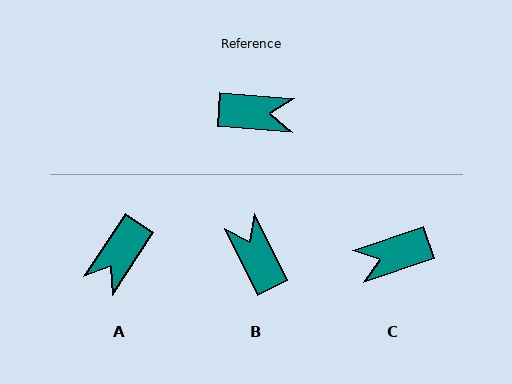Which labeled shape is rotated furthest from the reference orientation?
C, about 157 degrees away.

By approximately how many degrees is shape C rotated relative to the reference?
Approximately 157 degrees clockwise.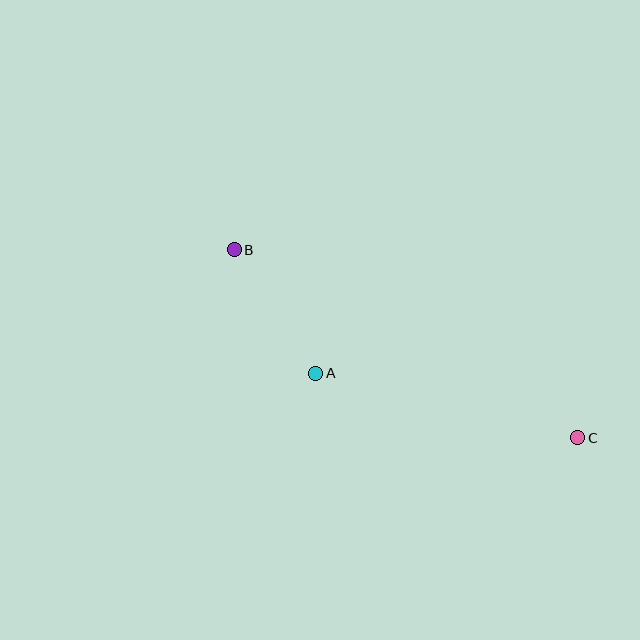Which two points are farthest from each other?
Points B and C are farthest from each other.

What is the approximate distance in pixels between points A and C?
The distance between A and C is approximately 270 pixels.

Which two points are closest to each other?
Points A and B are closest to each other.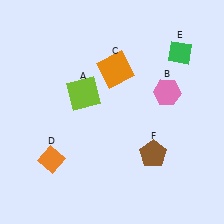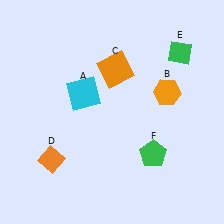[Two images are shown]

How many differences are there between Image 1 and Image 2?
There are 3 differences between the two images.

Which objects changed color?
A changed from lime to cyan. B changed from pink to orange. F changed from brown to green.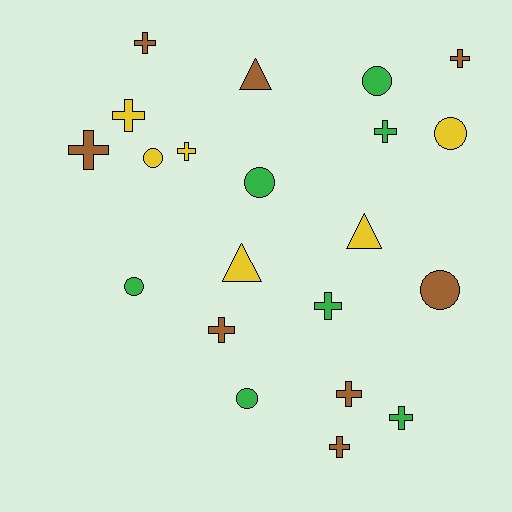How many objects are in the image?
There are 21 objects.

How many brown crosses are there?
There are 6 brown crosses.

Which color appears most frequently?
Brown, with 8 objects.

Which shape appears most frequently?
Cross, with 11 objects.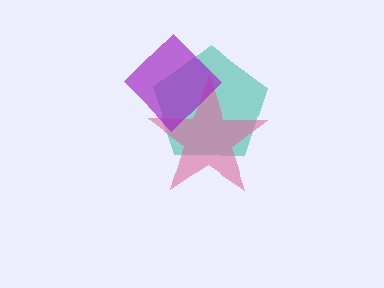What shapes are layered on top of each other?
The layered shapes are: a teal pentagon, a pink star, a purple diamond.